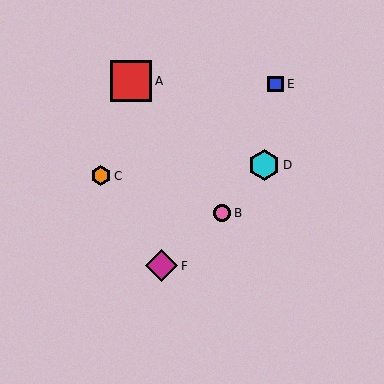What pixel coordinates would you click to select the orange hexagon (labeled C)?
Click at (101, 176) to select the orange hexagon C.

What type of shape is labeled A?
Shape A is a red square.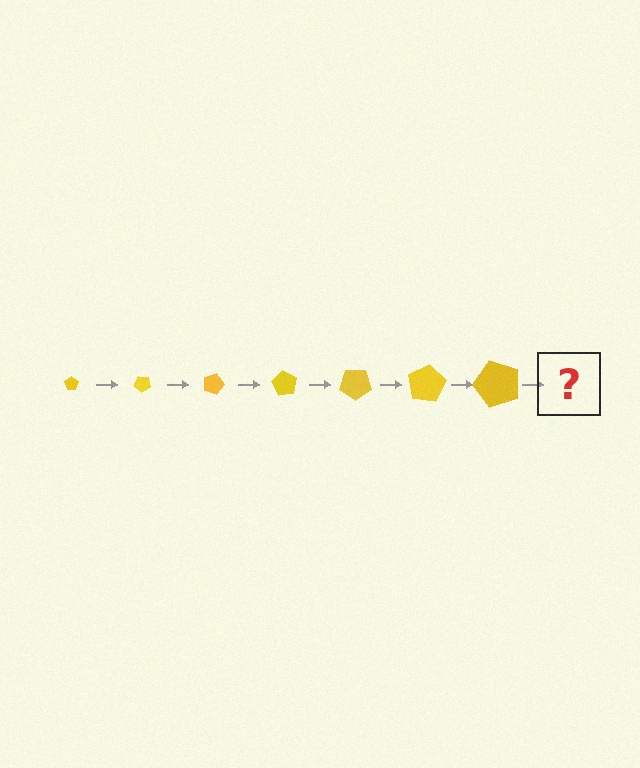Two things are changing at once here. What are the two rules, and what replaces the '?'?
The two rules are that the pentagon grows larger each step and it rotates 45 degrees each step. The '?' should be a pentagon, larger than the previous one and rotated 315 degrees from the start.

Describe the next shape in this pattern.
It should be a pentagon, larger than the previous one and rotated 315 degrees from the start.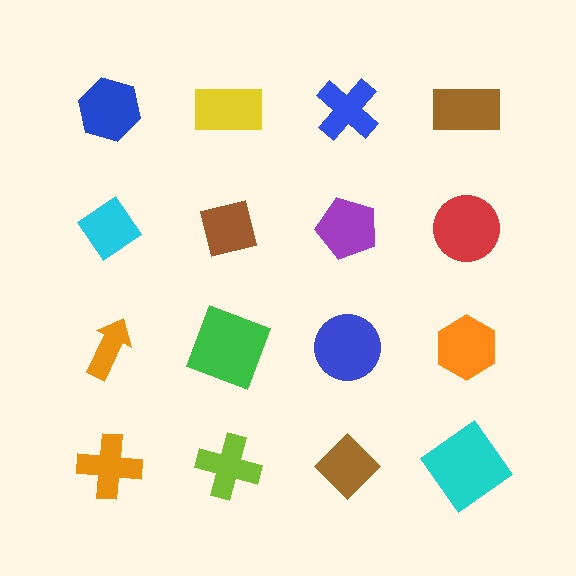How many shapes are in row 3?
4 shapes.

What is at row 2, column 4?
A red circle.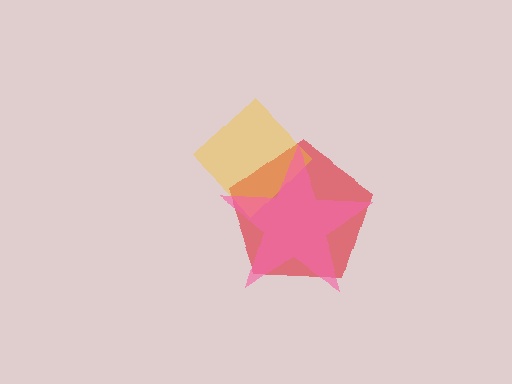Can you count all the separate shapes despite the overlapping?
Yes, there are 3 separate shapes.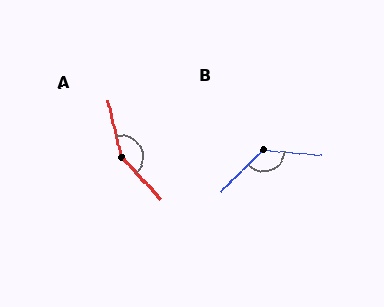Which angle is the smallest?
B, at approximately 130 degrees.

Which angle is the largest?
A, at approximately 149 degrees.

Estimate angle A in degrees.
Approximately 149 degrees.